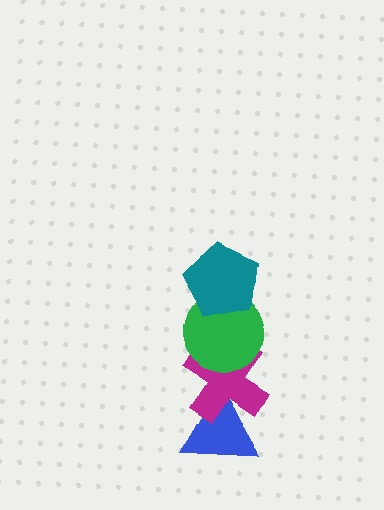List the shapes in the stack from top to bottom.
From top to bottom: the teal pentagon, the green circle, the magenta cross, the blue triangle.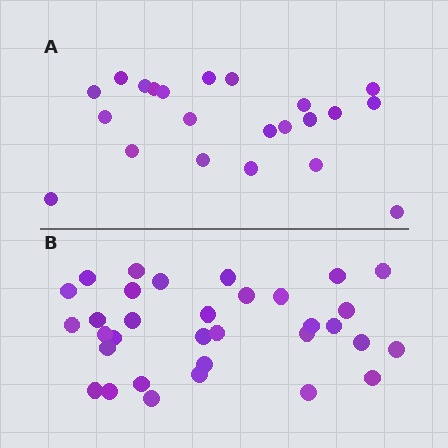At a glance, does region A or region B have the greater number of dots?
Region B (the bottom region) has more dots.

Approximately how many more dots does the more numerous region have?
Region B has roughly 12 or so more dots than region A.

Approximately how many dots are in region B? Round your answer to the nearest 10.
About 30 dots. (The exact count is 33, which rounds to 30.)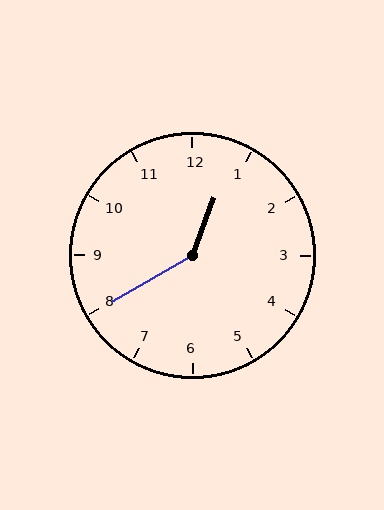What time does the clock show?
12:40.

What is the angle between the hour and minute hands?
Approximately 140 degrees.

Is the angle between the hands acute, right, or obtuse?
It is obtuse.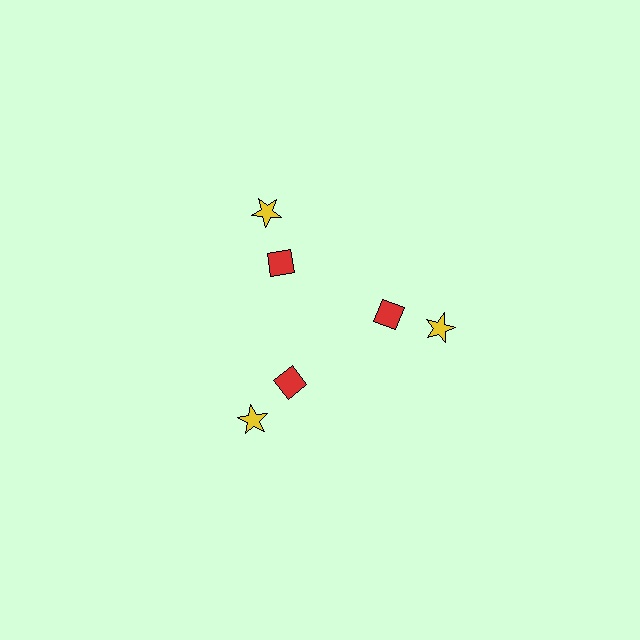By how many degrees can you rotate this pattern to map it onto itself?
The pattern maps onto itself every 120 degrees of rotation.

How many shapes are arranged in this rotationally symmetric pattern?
There are 6 shapes, arranged in 3 groups of 2.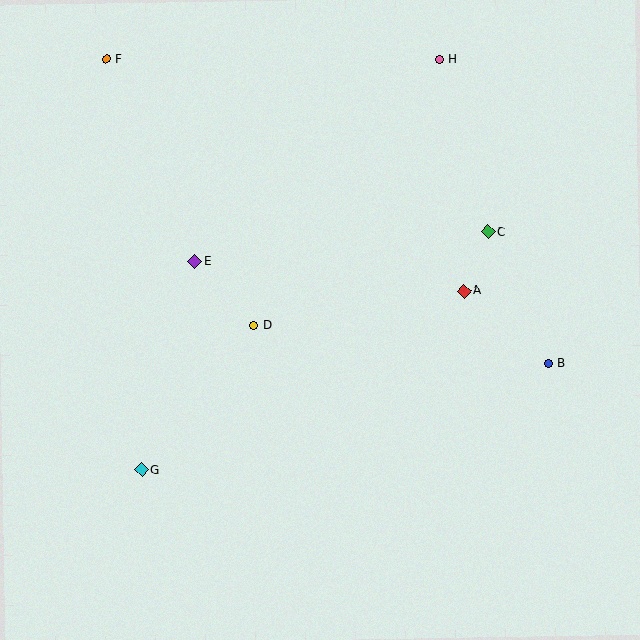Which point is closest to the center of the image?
Point D at (254, 325) is closest to the center.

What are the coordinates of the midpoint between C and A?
The midpoint between C and A is at (476, 261).